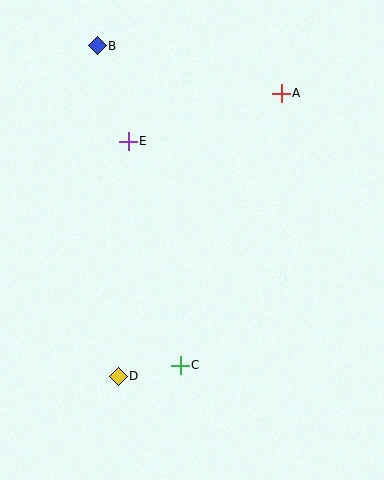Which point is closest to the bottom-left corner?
Point D is closest to the bottom-left corner.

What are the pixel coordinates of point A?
Point A is at (281, 93).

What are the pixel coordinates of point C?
Point C is at (180, 365).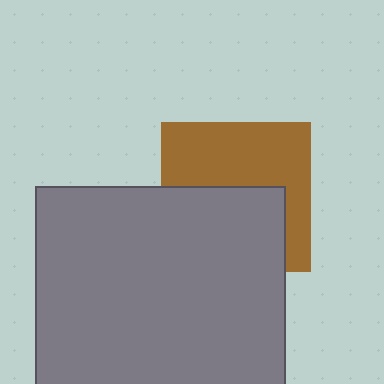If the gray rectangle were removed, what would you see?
You would see the complete brown square.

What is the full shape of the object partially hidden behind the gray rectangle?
The partially hidden object is a brown square.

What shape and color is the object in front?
The object in front is a gray rectangle.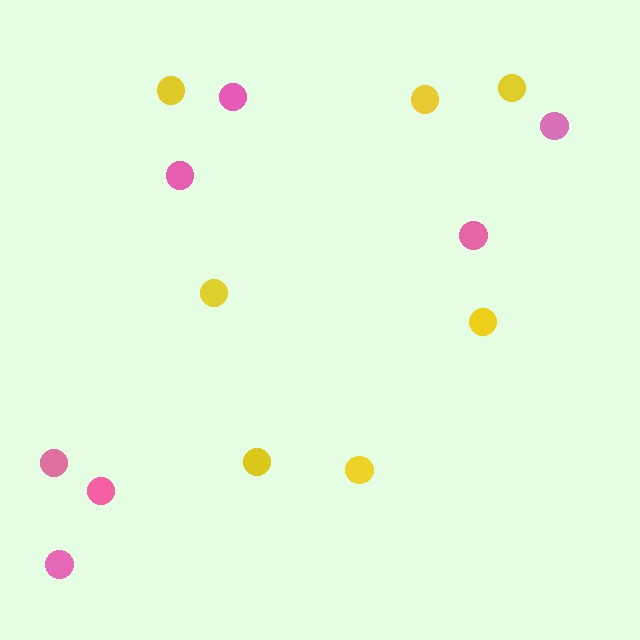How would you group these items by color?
There are 2 groups: one group of yellow circles (7) and one group of pink circles (7).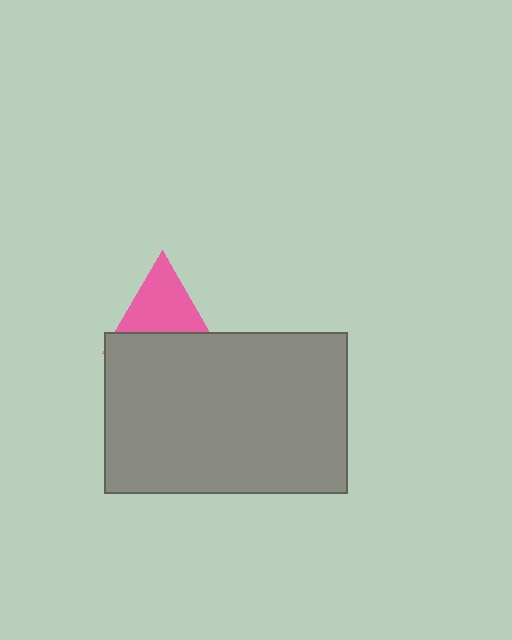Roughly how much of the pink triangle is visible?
About half of it is visible (roughly 62%).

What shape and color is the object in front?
The object in front is a gray rectangle.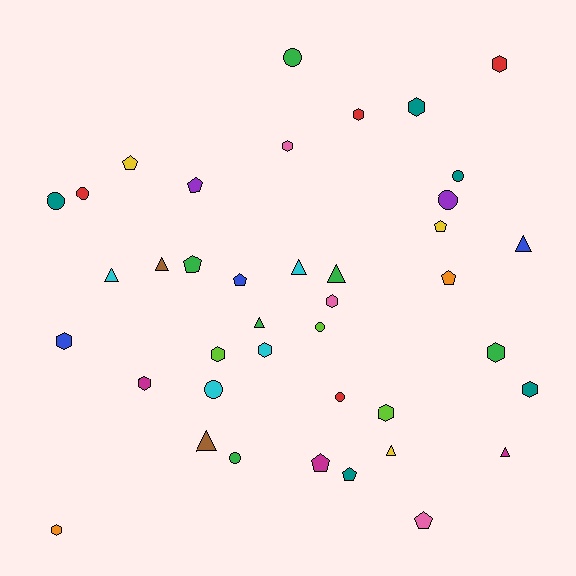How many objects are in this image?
There are 40 objects.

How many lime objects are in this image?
There are 3 lime objects.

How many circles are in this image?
There are 9 circles.